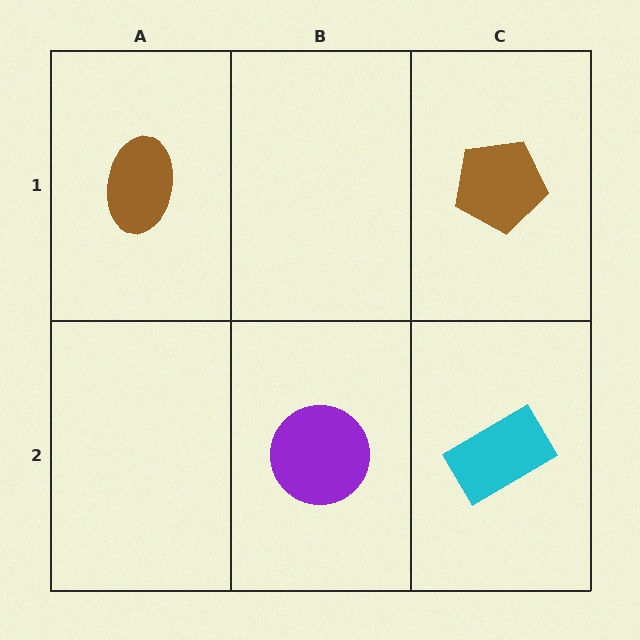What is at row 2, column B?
A purple circle.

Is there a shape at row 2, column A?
No, that cell is empty.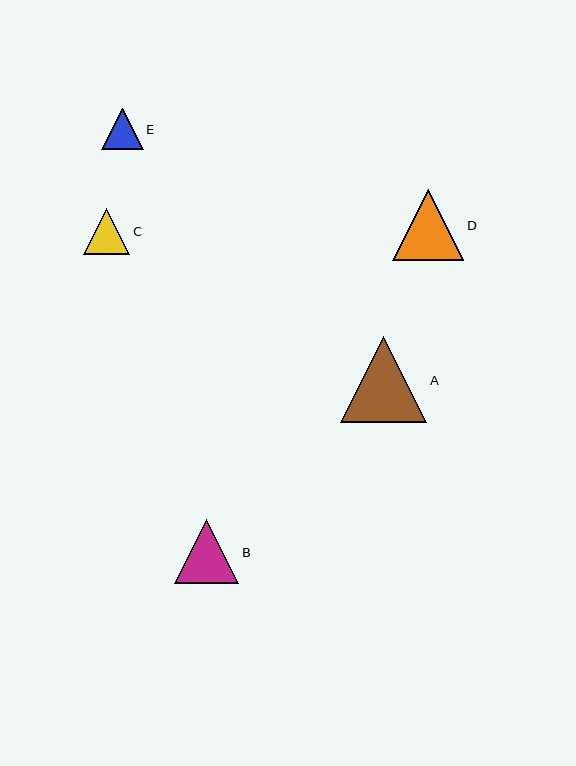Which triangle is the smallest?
Triangle E is the smallest with a size of approximately 42 pixels.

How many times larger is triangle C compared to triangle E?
Triangle C is approximately 1.1 times the size of triangle E.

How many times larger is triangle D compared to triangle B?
Triangle D is approximately 1.1 times the size of triangle B.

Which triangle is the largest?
Triangle A is the largest with a size of approximately 86 pixels.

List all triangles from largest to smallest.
From largest to smallest: A, D, B, C, E.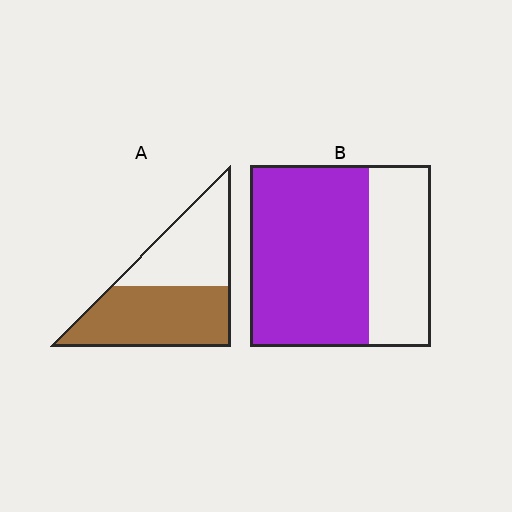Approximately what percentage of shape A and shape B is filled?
A is approximately 55% and B is approximately 65%.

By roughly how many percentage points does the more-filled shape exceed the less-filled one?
By roughly 10 percentage points (B over A).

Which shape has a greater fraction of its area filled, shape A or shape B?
Shape B.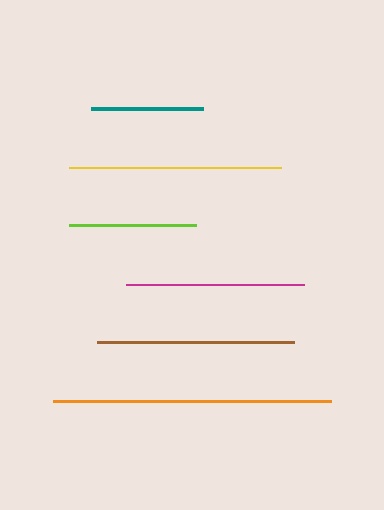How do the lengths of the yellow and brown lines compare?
The yellow and brown lines are approximately the same length.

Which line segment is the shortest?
The teal line is the shortest at approximately 111 pixels.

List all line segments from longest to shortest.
From longest to shortest: orange, yellow, brown, magenta, lime, teal.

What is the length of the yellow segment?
The yellow segment is approximately 212 pixels long.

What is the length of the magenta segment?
The magenta segment is approximately 178 pixels long.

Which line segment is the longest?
The orange line is the longest at approximately 278 pixels.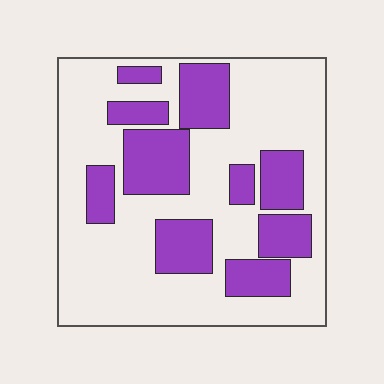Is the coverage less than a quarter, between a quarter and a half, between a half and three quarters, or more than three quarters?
Between a quarter and a half.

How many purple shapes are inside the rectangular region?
10.